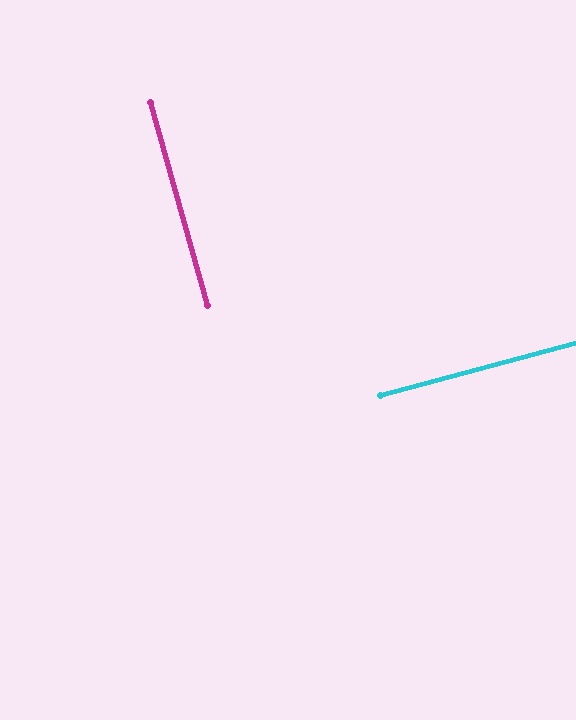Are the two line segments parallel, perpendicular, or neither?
Perpendicular — they meet at approximately 89°.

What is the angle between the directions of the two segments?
Approximately 89 degrees.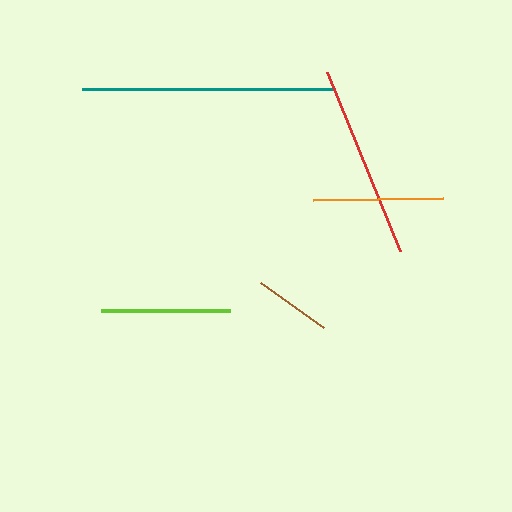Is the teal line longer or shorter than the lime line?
The teal line is longer than the lime line.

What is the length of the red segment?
The red segment is approximately 193 pixels long.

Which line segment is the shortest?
The brown line is the shortest at approximately 77 pixels.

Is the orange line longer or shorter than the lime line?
The orange line is longer than the lime line.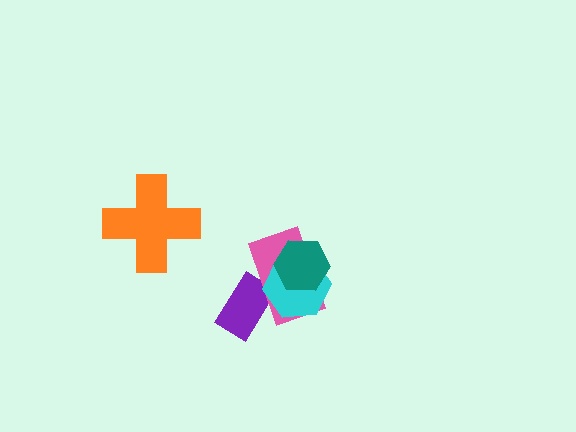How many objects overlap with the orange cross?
0 objects overlap with the orange cross.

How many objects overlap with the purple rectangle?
2 objects overlap with the purple rectangle.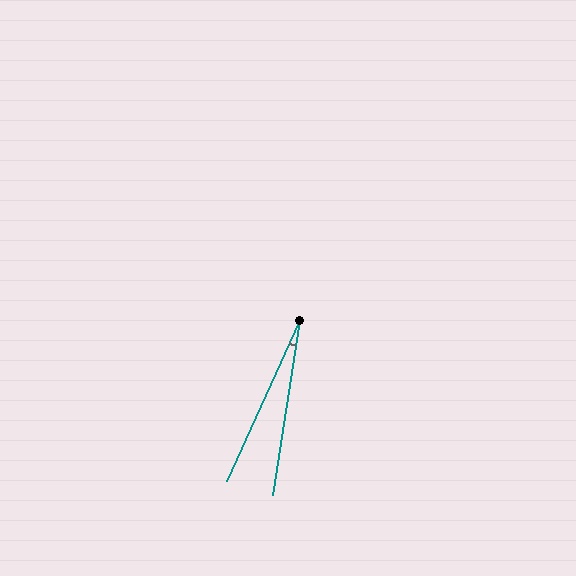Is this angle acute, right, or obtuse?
It is acute.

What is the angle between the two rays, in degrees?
Approximately 16 degrees.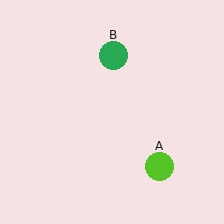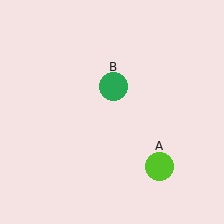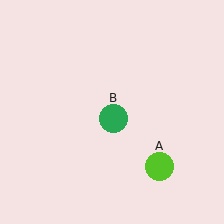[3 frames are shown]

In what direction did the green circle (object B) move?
The green circle (object B) moved down.